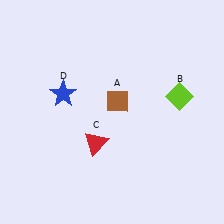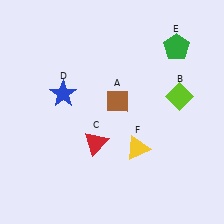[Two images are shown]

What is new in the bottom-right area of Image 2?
A yellow triangle (F) was added in the bottom-right area of Image 2.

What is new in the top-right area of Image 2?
A green pentagon (E) was added in the top-right area of Image 2.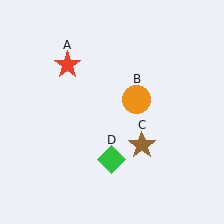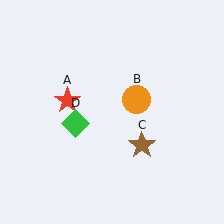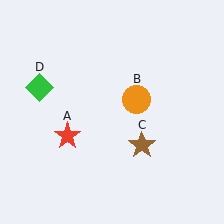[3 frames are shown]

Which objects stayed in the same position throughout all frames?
Orange circle (object B) and brown star (object C) remained stationary.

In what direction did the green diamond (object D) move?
The green diamond (object D) moved up and to the left.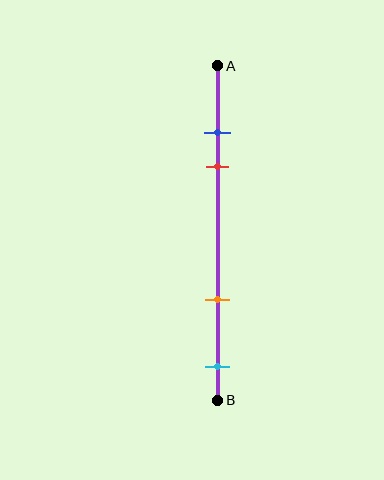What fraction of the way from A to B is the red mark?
The red mark is approximately 30% (0.3) of the way from A to B.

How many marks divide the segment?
There are 4 marks dividing the segment.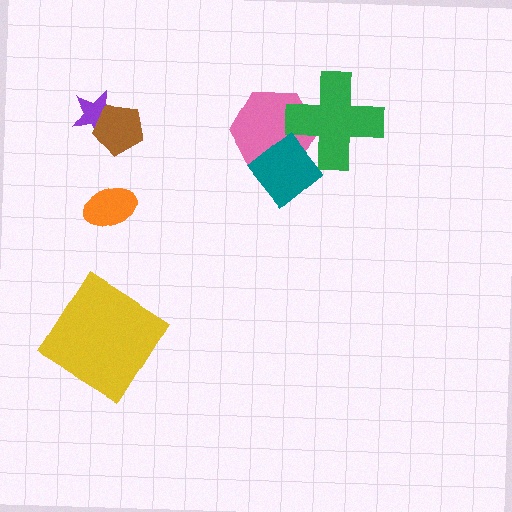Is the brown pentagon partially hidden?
No, no other shape covers it.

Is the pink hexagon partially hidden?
Yes, it is partially covered by another shape.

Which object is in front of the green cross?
The teal diamond is in front of the green cross.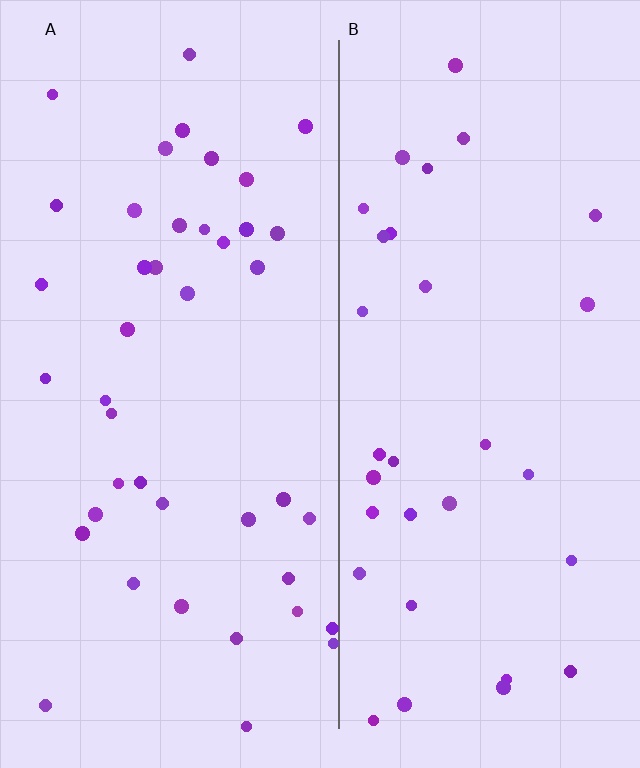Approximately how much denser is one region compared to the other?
Approximately 1.3× — region A over region B.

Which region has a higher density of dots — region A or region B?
A (the left).